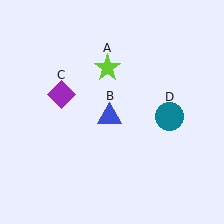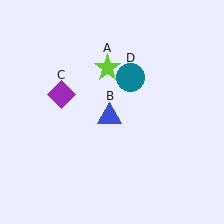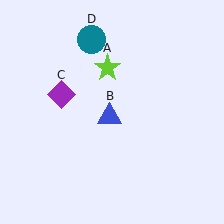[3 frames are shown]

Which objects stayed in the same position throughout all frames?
Lime star (object A) and blue triangle (object B) and purple diamond (object C) remained stationary.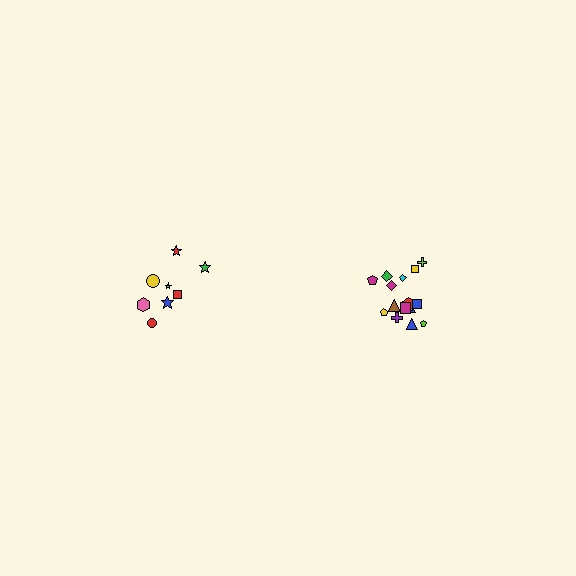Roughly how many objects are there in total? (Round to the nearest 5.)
Roughly 25 objects in total.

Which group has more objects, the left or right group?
The right group.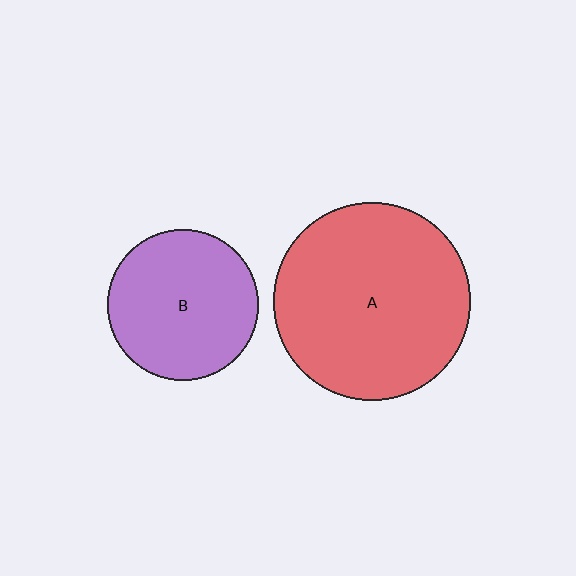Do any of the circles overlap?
No, none of the circles overlap.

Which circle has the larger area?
Circle A (red).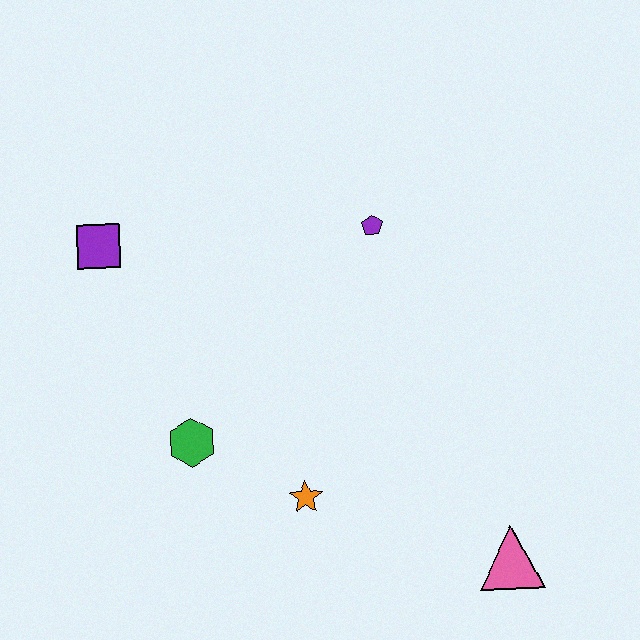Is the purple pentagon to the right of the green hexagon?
Yes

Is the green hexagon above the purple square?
No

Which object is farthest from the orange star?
The purple square is farthest from the orange star.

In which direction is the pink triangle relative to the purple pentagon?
The pink triangle is below the purple pentagon.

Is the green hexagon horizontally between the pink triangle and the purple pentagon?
No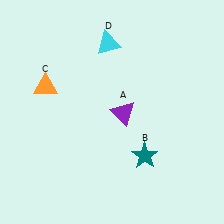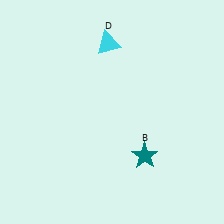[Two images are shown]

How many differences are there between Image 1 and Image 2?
There are 2 differences between the two images.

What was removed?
The orange triangle (C), the purple triangle (A) were removed in Image 2.